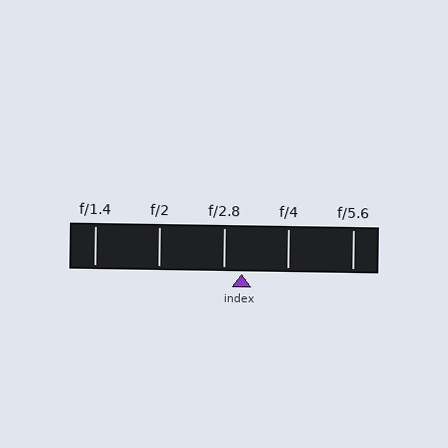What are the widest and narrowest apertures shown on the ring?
The widest aperture shown is f/1.4 and the narrowest is f/5.6.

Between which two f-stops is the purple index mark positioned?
The index mark is between f/2.8 and f/4.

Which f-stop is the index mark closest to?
The index mark is closest to f/2.8.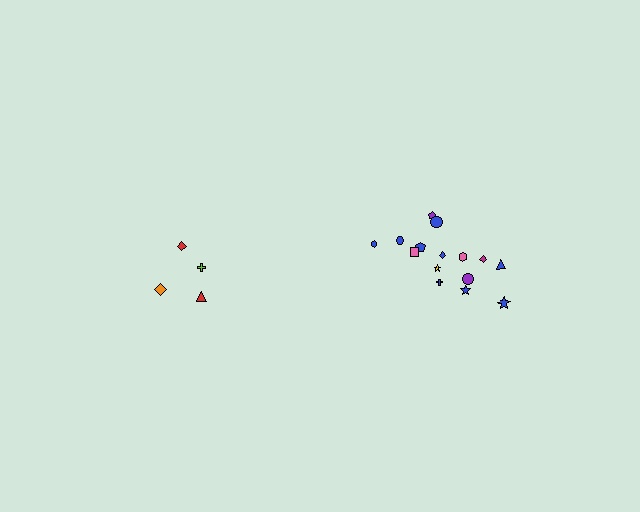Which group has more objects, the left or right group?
The right group.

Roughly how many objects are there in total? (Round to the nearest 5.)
Roughly 20 objects in total.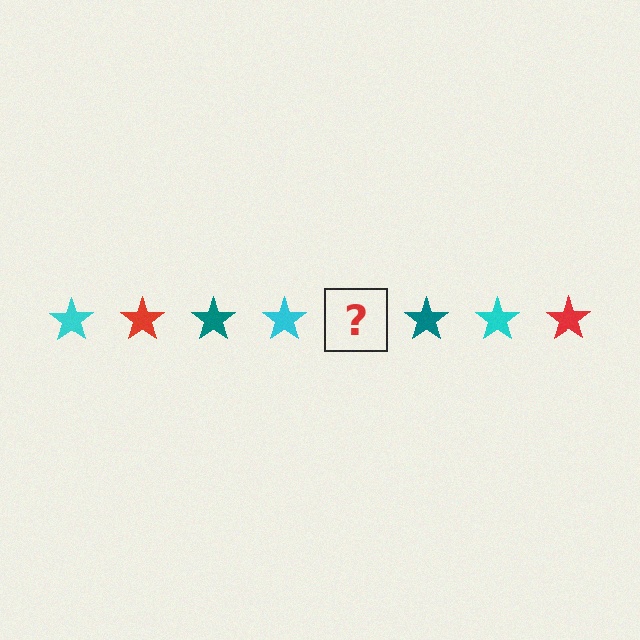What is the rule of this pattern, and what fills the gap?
The rule is that the pattern cycles through cyan, red, teal stars. The gap should be filled with a red star.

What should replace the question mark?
The question mark should be replaced with a red star.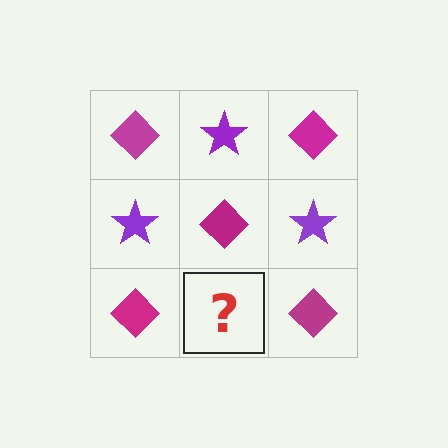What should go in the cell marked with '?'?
The missing cell should contain a purple star.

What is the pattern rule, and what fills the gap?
The rule is that it alternates magenta diamond and purple star in a checkerboard pattern. The gap should be filled with a purple star.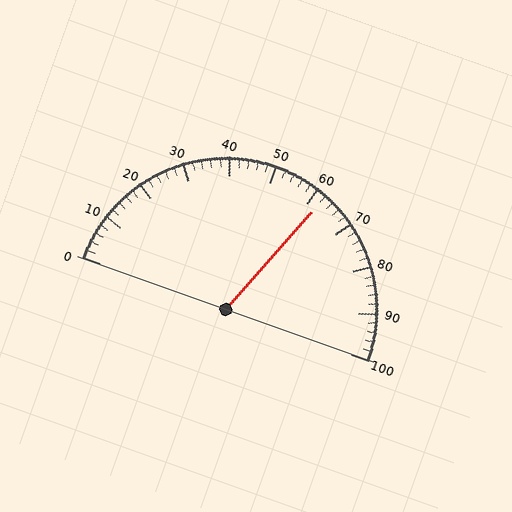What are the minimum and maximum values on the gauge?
The gauge ranges from 0 to 100.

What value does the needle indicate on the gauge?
The needle indicates approximately 62.